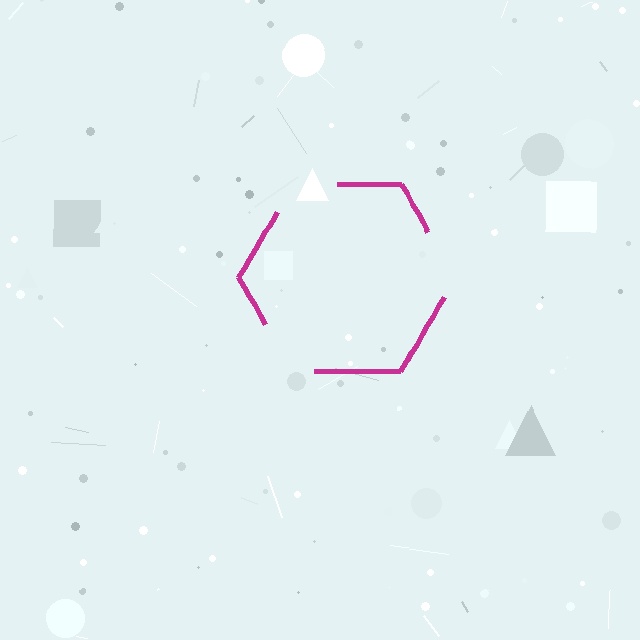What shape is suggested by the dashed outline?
The dashed outline suggests a hexagon.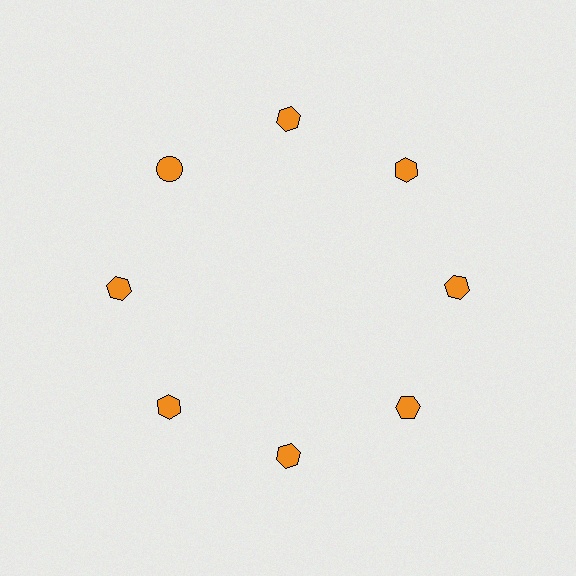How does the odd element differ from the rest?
It has a different shape: circle instead of hexagon.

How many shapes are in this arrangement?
There are 8 shapes arranged in a ring pattern.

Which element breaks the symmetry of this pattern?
The orange circle at roughly the 10 o'clock position breaks the symmetry. All other shapes are orange hexagons.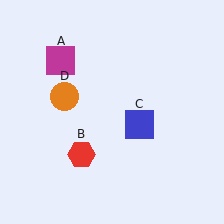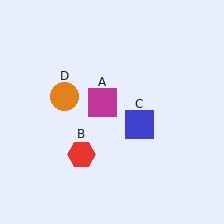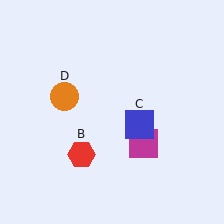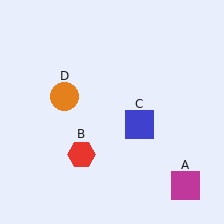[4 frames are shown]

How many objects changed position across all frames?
1 object changed position: magenta square (object A).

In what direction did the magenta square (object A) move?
The magenta square (object A) moved down and to the right.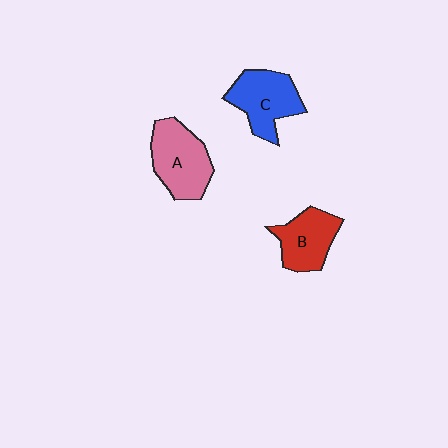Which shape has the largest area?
Shape A (pink).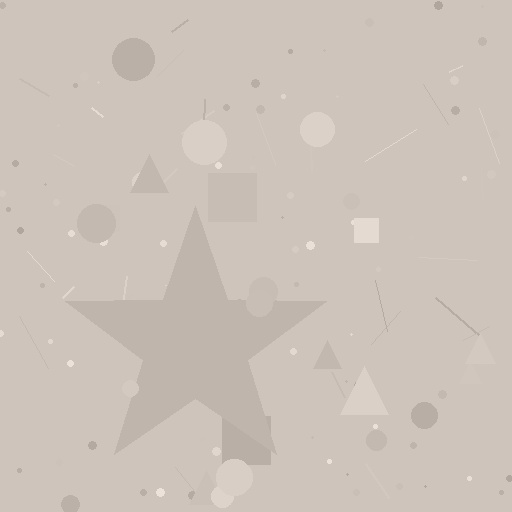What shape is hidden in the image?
A star is hidden in the image.